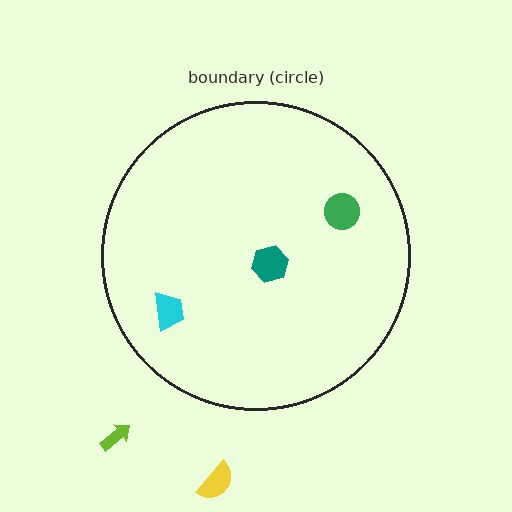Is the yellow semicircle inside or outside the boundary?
Outside.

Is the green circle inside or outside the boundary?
Inside.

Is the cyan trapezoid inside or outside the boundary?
Inside.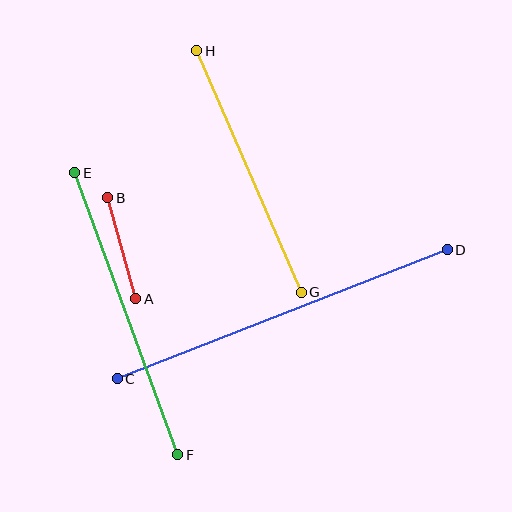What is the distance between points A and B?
The distance is approximately 104 pixels.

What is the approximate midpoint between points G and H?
The midpoint is at approximately (249, 171) pixels.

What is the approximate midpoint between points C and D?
The midpoint is at approximately (282, 314) pixels.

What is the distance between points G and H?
The distance is approximately 263 pixels.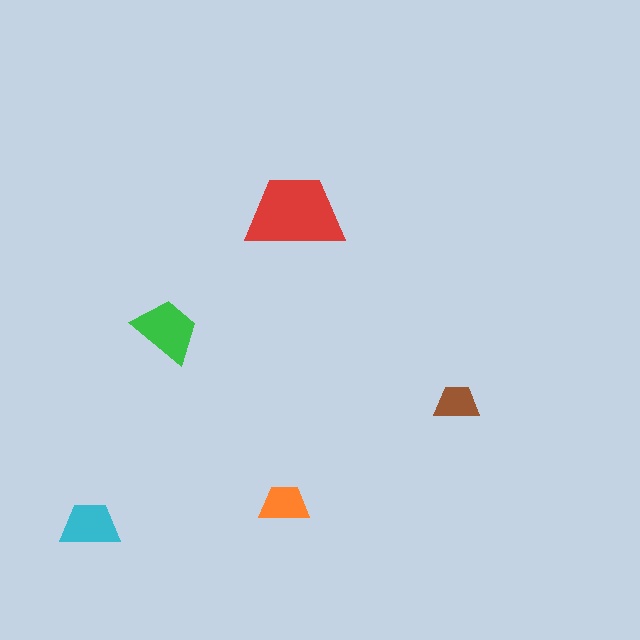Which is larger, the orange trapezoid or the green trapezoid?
The green one.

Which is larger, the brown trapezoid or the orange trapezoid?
The orange one.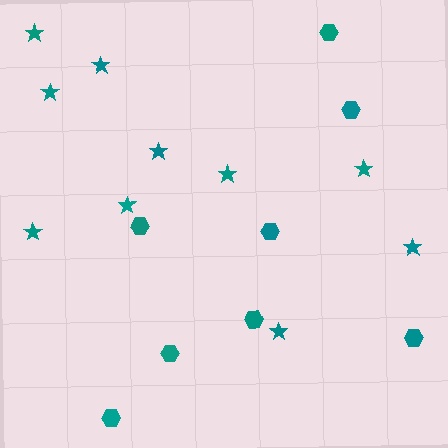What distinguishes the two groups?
There are 2 groups: one group of hexagons (8) and one group of stars (10).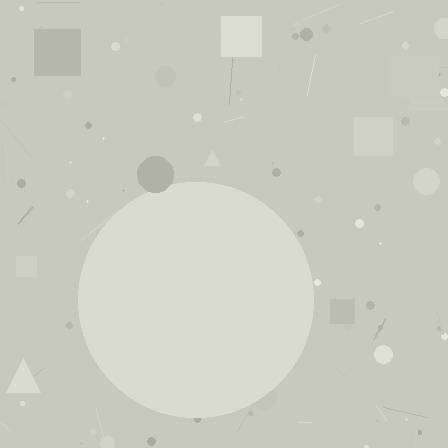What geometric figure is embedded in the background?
A circle is embedded in the background.